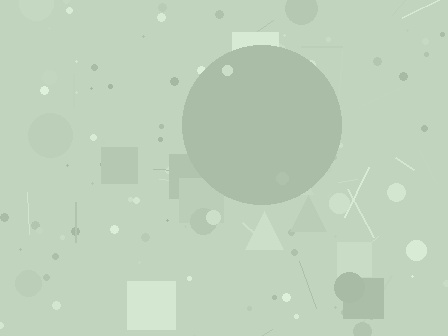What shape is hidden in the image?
A circle is hidden in the image.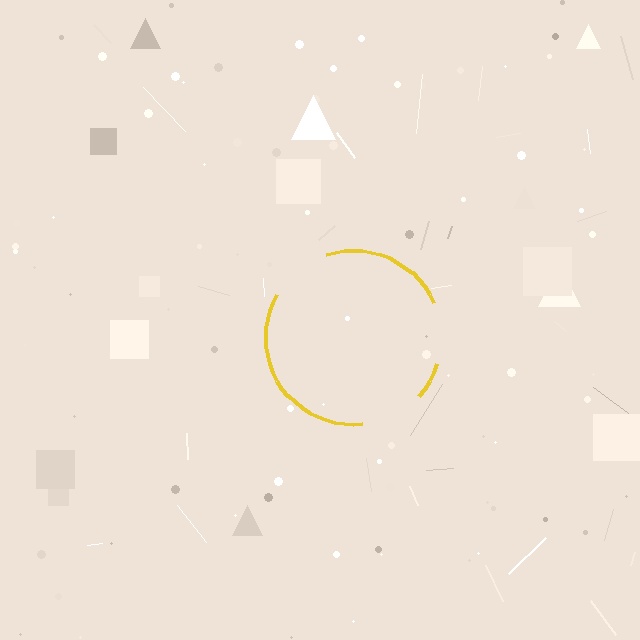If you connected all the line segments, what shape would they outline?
They would outline a circle.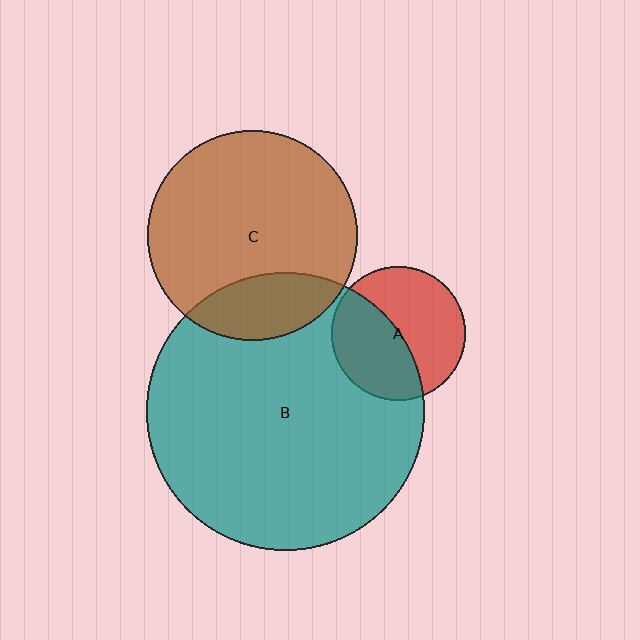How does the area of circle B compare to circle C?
Approximately 1.8 times.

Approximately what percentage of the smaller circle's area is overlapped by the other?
Approximately 20%.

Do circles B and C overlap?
Yes.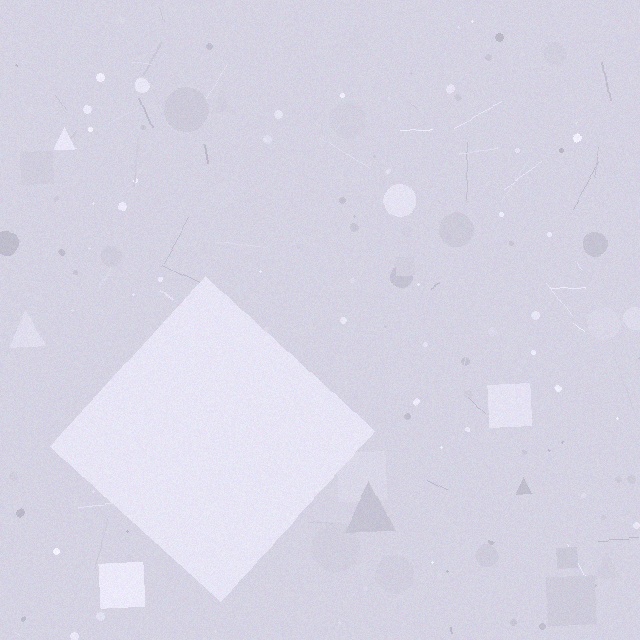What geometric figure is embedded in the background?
A diamond is embedded in the background.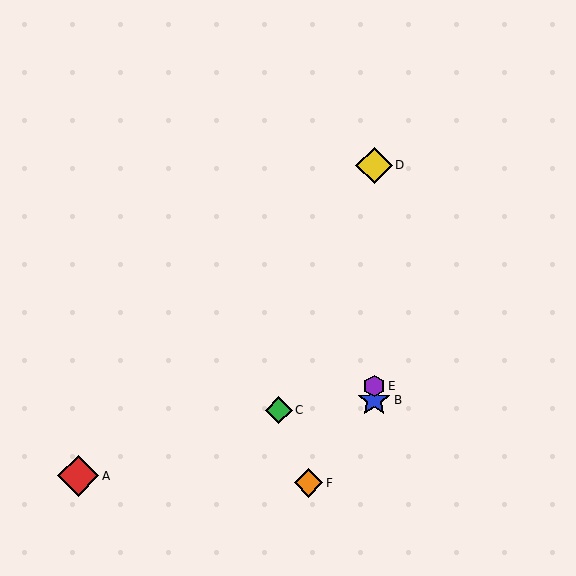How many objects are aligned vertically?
3 objects (B, D, E) are aligned vertically.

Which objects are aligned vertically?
Objects B, D, E are aligned vertically.